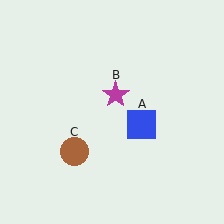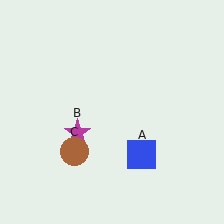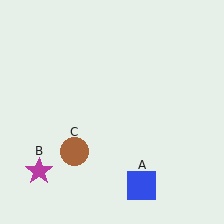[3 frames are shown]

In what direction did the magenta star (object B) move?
The magenta star (object B) moved down and to the left.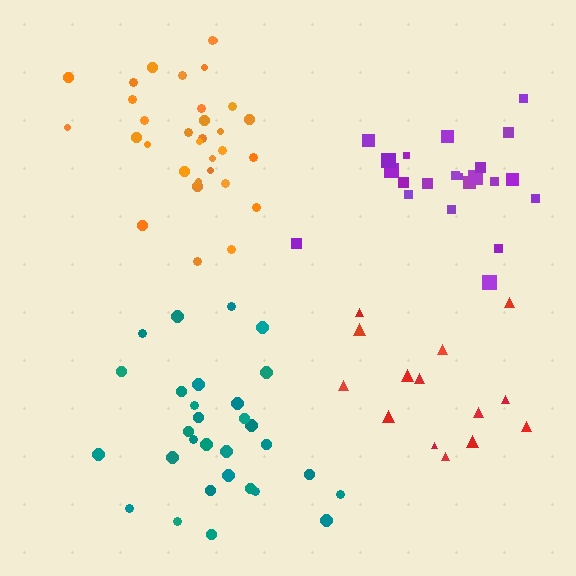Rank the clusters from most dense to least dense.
orange, teal, purple, red.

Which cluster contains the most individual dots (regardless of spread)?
Orange (33).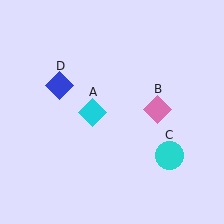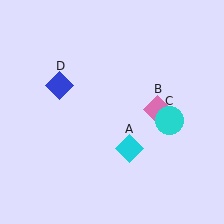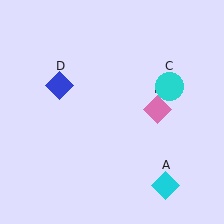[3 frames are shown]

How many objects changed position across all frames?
2 objects changed position: cyan diamond (object A), cyan circle (object C).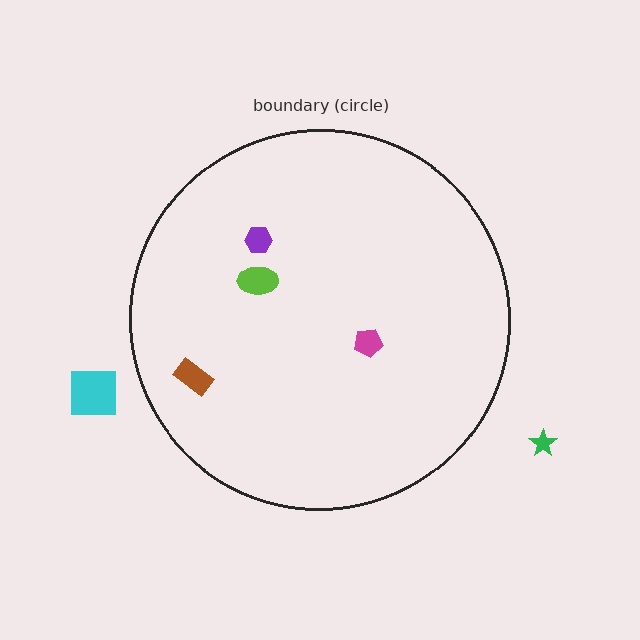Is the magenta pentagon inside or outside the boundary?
Inside.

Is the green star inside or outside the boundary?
Outside.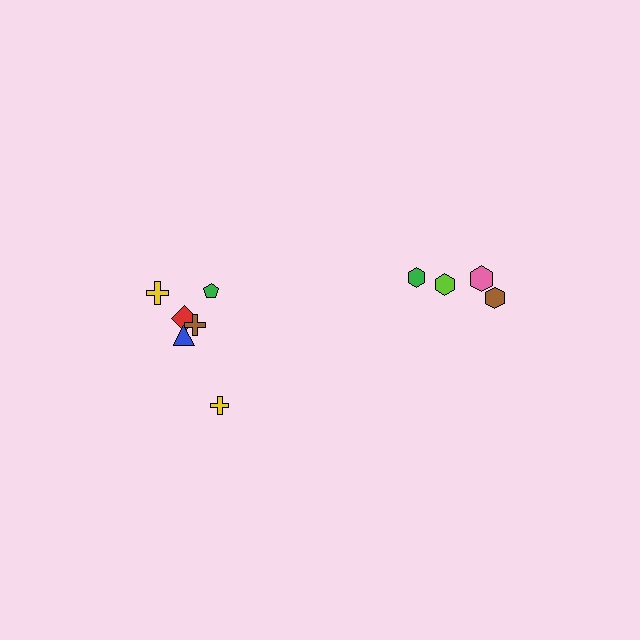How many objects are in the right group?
There are 4 objects.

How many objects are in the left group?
There are 6 objects.